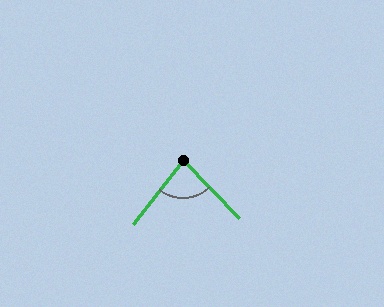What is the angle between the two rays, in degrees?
Approximately 81 degrees.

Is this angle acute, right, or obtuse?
It is acute.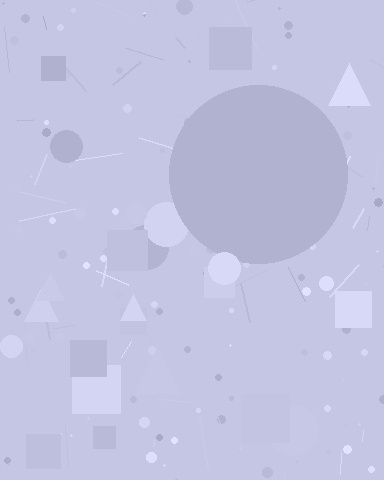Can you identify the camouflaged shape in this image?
The camouflaged shape is a circle.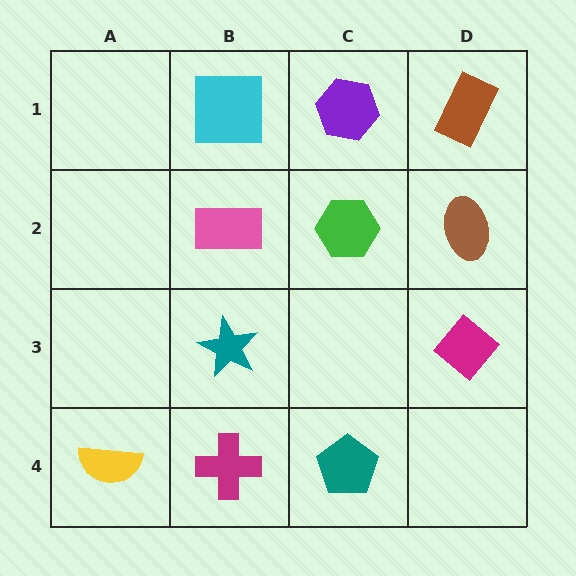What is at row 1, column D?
A brown rectangle.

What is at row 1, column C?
A purple hexagon.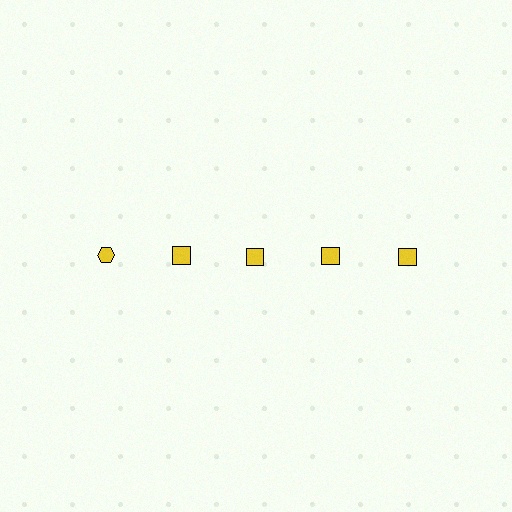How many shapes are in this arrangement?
There are 5 shapes arranged in a grid pattern.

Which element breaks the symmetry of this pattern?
The yellow hexagon in the top row, leftmost column breaks the symmetry. All other shapes are yellow squares.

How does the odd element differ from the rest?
It has a different shape: hexagon instead of square.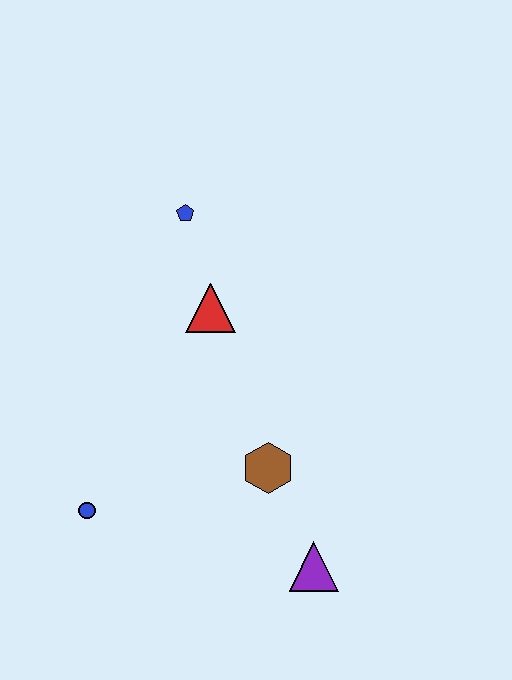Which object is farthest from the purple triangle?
The blue pentagon is farthest from the purple triangle.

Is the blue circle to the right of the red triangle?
No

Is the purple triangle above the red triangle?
No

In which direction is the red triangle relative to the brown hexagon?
The red triangle is above the brown hexagon.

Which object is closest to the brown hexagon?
The purple triangle is closest to the brown hexagon.